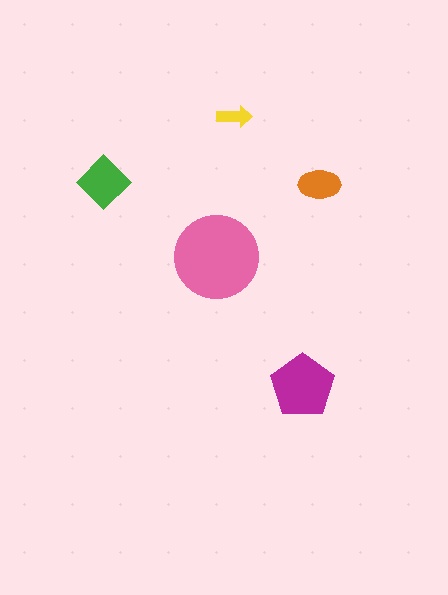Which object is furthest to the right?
The orange ellipse is rightmost.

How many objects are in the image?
There are 5 objects in the image.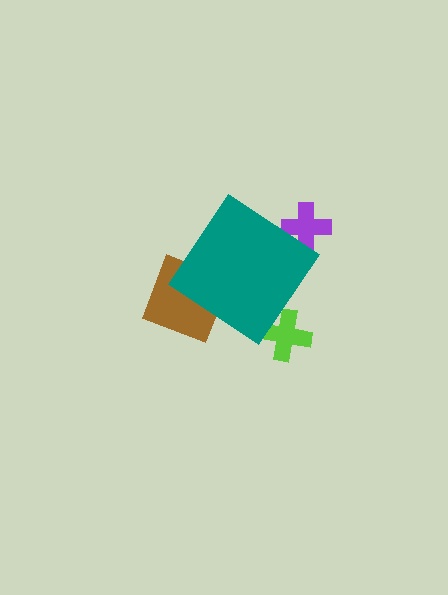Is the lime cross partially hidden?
Yes, the lime cross is partially hidden behind the teal diamond.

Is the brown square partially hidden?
Yes, the brown square is partially hidden behind the teal diamond.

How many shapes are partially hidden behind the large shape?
3 shapes are partially hidden.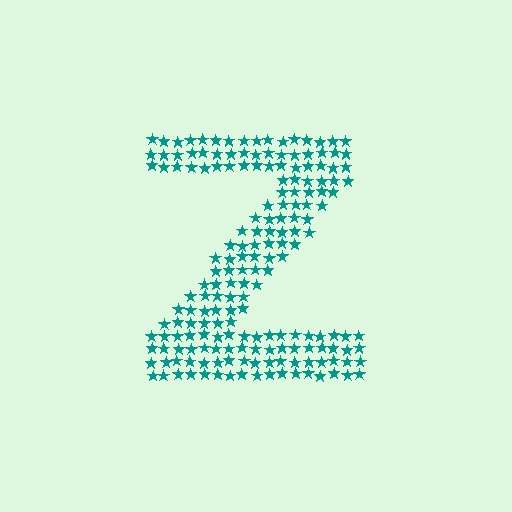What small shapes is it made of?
It is made of small stars.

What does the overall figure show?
The overall figure shows the letter Z.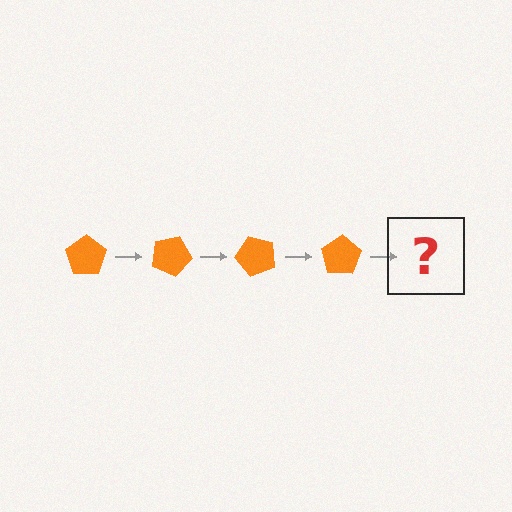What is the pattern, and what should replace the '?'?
The pattern is that the pentagon rotates 25 degrees each step. The '?' should be an orange pentagon rotated 100 degrees.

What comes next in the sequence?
The next element should be an orange pentagon rotated 100 degrees.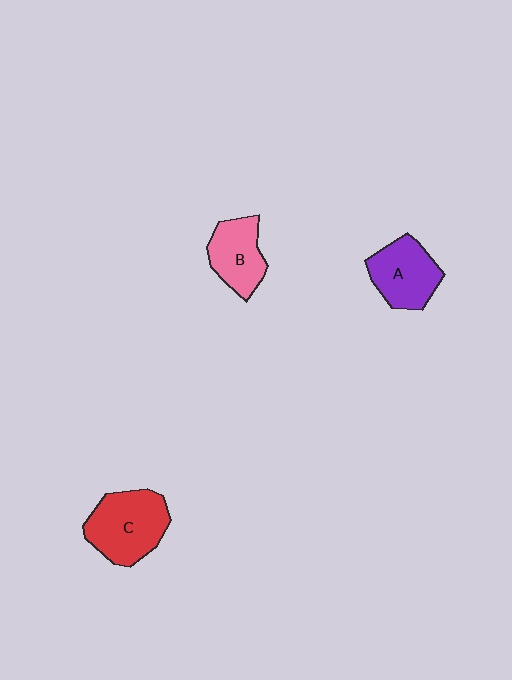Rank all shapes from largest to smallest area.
From largest to smallest: C (red), A (purple), B (pink).